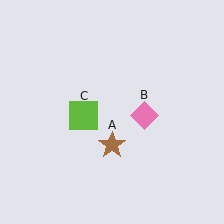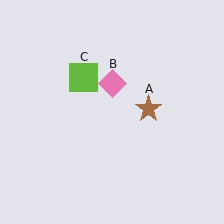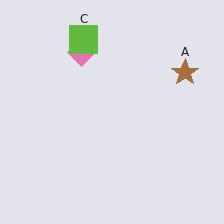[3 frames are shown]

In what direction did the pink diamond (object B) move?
The pink diamond (object B) moved up and to the left.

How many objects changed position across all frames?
3 objects changed position: brown star (object A), pink diamond (object B), lime square (object C).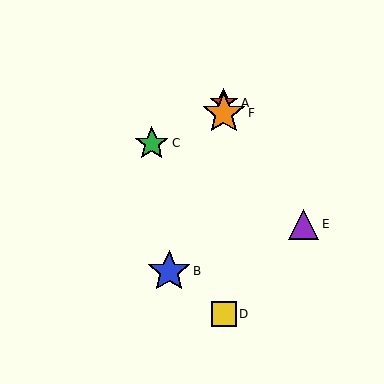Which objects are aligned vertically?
Objects A, D, F are aligned vertically.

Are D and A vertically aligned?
Yes, both are at x≈224.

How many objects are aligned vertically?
3 objects (A, D, F) are aligned vertically.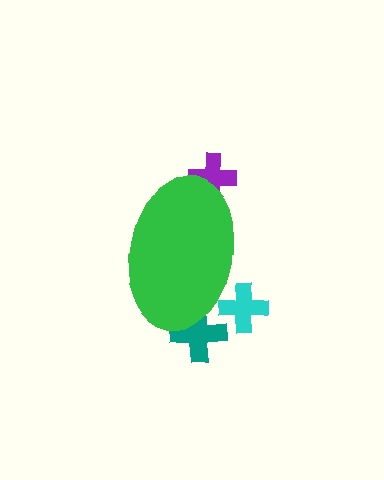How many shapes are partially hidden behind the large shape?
3 shapes are partially hidden.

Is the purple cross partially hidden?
Yes, the purple cross is partially hidden behind the green ellipse.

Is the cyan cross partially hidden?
Yes, the cyan cross is partially hidden behind the green ellipse.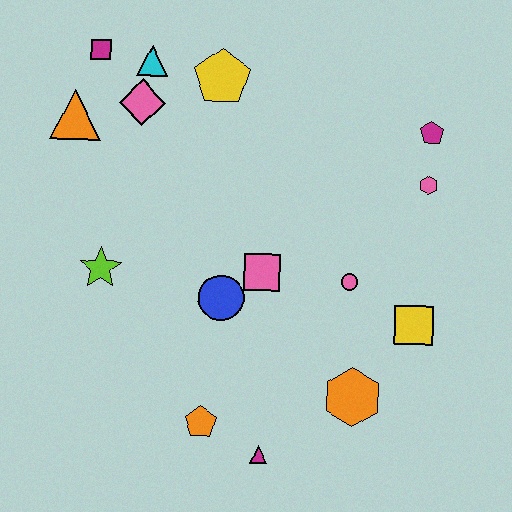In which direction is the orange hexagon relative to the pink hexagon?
The orange hexagon is below the pink hexagon.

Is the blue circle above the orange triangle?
No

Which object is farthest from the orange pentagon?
The magenta square is farthest from the orange pentagon.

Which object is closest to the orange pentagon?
The magenta triangle is closest to the orange pentagon.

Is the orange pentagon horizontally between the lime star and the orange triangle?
No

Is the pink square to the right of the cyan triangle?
Yes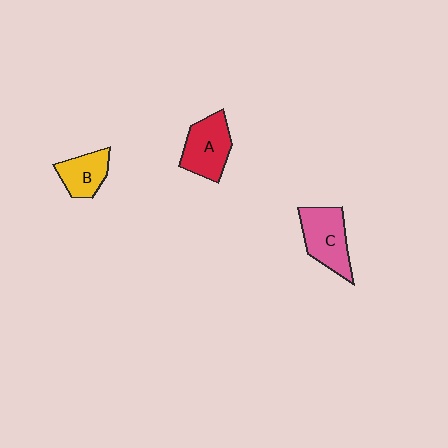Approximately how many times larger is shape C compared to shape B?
Approximately 1.4 times.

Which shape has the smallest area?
Shape B (yellow).